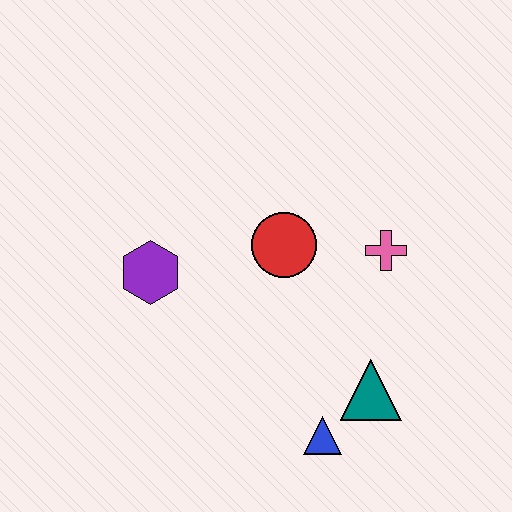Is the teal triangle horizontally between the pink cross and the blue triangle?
Yes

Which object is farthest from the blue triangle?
The purple hexagon is farthest from the blue triangle.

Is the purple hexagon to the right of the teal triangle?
No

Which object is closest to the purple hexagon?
The red circle is closest to the purple hexagon.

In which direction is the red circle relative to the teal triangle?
The red circle is above the teal triangle.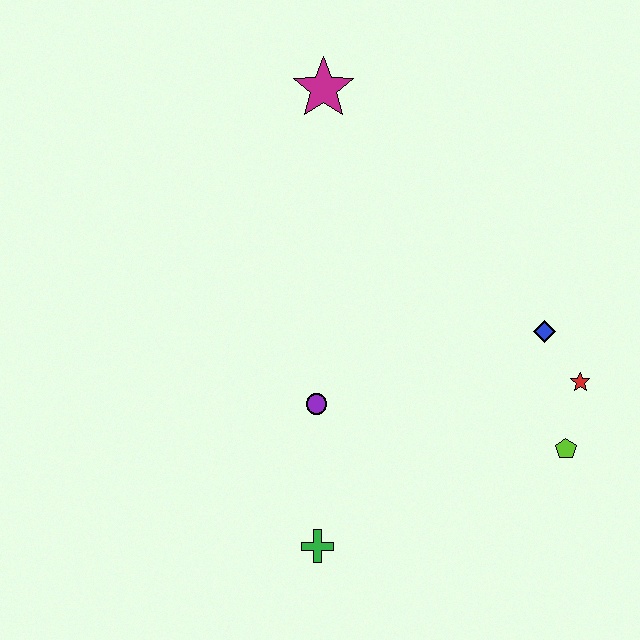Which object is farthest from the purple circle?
The magenta star is farthest from the purple circle.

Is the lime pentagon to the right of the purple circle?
Yes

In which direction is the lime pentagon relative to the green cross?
The lime pentagon is to the right of the green cross.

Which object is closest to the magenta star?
The purple circle is closest to the magenta star.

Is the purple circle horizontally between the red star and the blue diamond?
No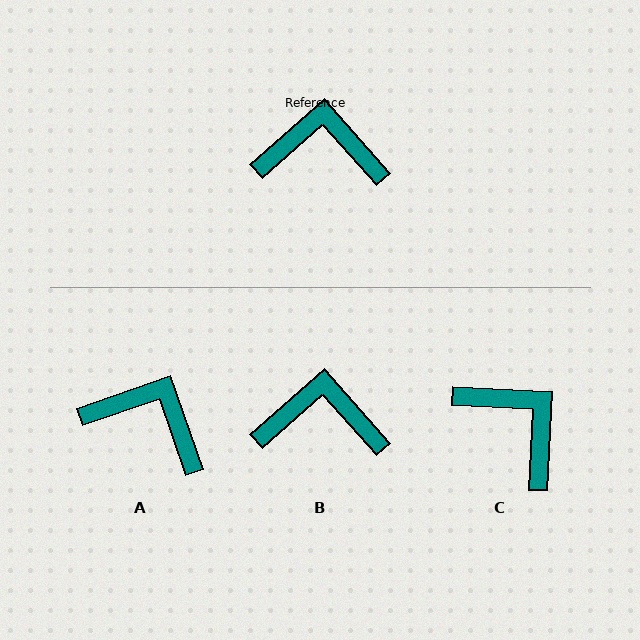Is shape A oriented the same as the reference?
No, it is off by about 22 degrees.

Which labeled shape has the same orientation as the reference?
B.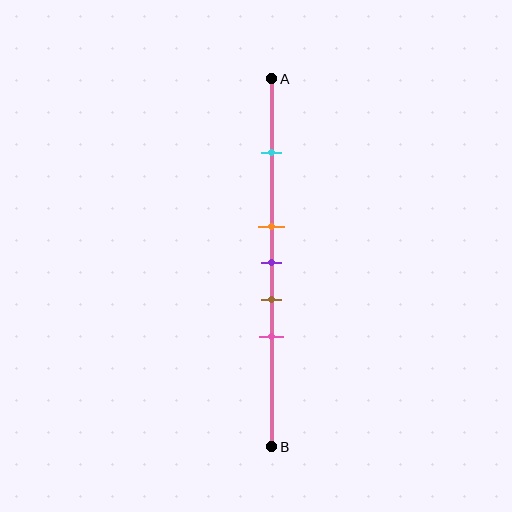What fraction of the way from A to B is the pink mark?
The pink mark is approximately 70% (0.7) of the way from A to B.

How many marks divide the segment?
There are 5 marks dividing the segment.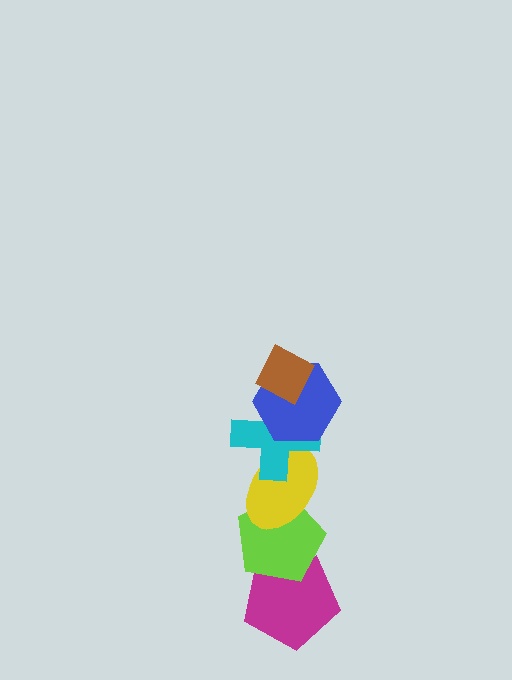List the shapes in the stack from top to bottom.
From top to bottom: the brown diamond, the blue hexagon, the cyan cross, the yellow ellipse, the lime pentagon, the magenta pentagon.